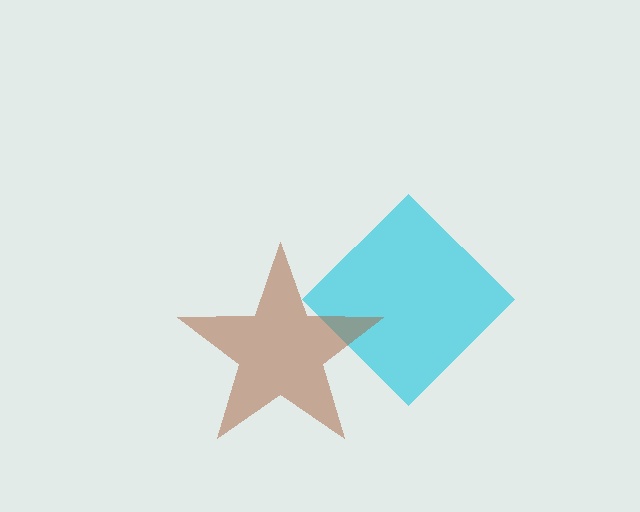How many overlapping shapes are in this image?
There are 2 overlapping shapes in the image.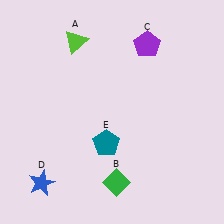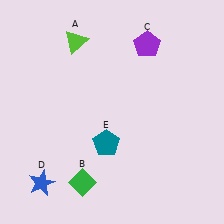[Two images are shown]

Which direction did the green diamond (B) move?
The green diamond (B) moved left.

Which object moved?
The green diamond (B) moved left.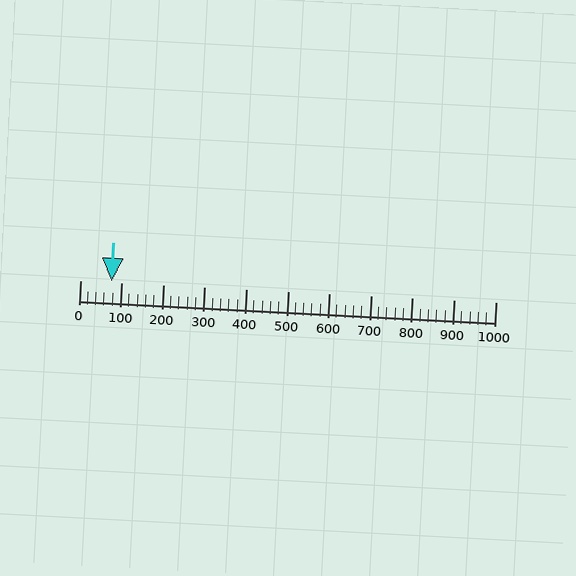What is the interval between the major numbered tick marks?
The major tick marks are spaced 100 units apart.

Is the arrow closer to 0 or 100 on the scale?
The arrow is closer to 100.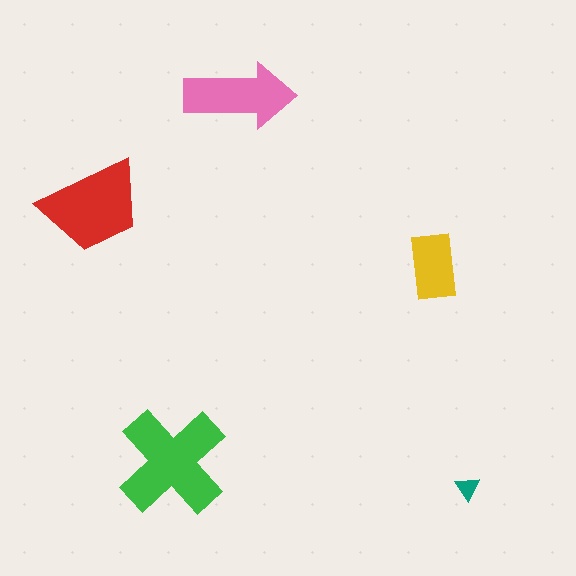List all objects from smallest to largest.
The teal triangle, the yellow rectangle, the pink arrow, the red trapezoid, the green cross.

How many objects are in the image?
There are 5 objects in the image.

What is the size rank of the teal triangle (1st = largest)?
5th.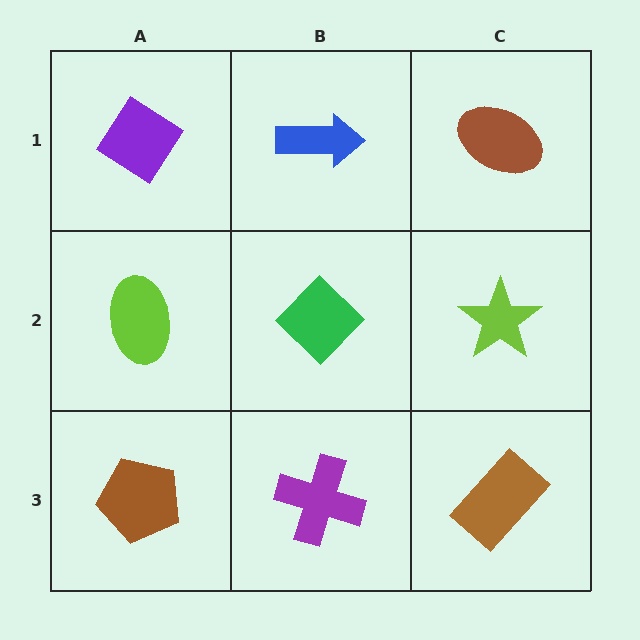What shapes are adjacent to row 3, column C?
A lime star (row 2, column C), a purple cross (row 3, column B).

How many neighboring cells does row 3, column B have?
3.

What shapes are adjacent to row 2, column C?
A brown ellipse (row 1, column C), a brown rectangle (row 3, column C), a green diamond (row 2, column B).